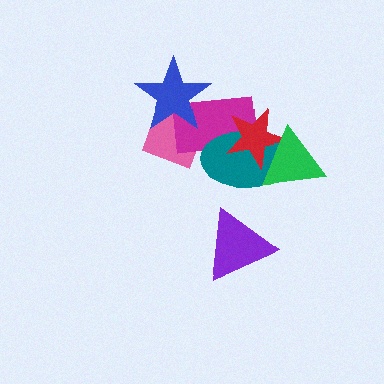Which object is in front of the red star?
The green triangle is in front of the red star.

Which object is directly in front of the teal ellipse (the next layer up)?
The red star is directly in front of the teal ellipse.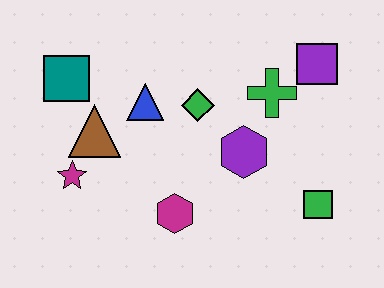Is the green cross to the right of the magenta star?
Yes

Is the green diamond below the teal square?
Yes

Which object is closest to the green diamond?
The blue triangle is closest to the green diamond.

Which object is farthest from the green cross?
The magenta star is farthest from the green cross.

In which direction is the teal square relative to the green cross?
The teal square is to the left of the green cross.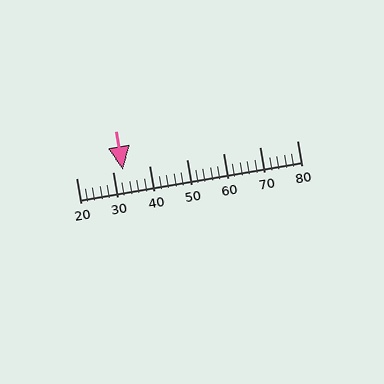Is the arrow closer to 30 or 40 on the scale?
The arrow is closer to 30.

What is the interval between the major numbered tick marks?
The major tick marks are spaced 10 units apart.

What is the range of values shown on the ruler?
The ruler shows values from 20 to 80.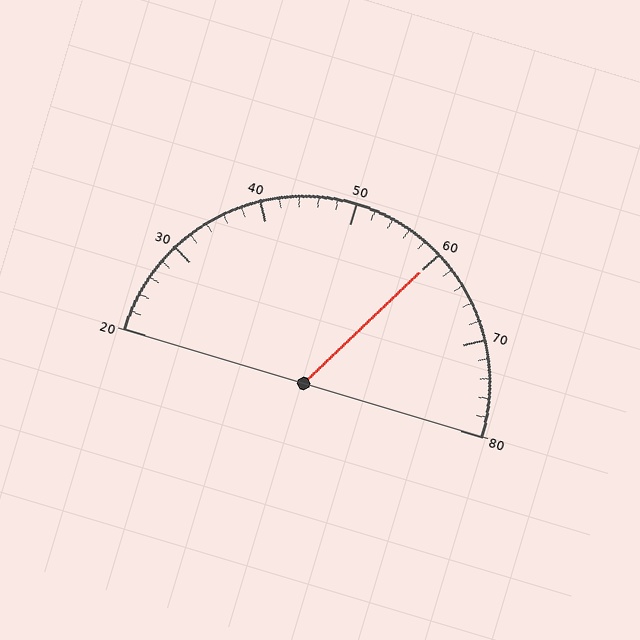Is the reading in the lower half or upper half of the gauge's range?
The reading is in the upper half of the range (20 to 80).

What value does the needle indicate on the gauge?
The needle indicates approximately 60.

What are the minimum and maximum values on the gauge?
The gauge ranges from 20 to 80.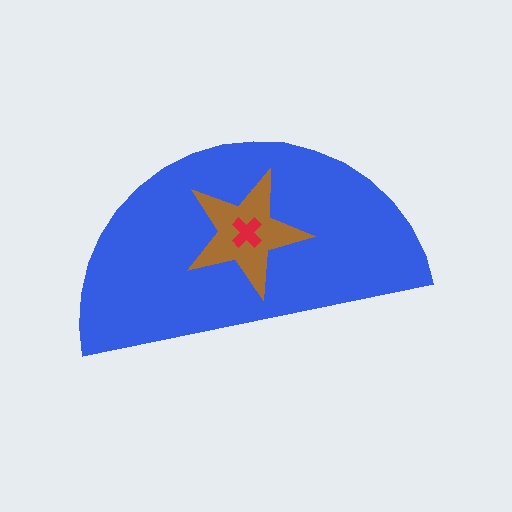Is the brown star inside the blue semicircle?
Yes.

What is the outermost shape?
The blue semicircle.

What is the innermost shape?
The red cross.